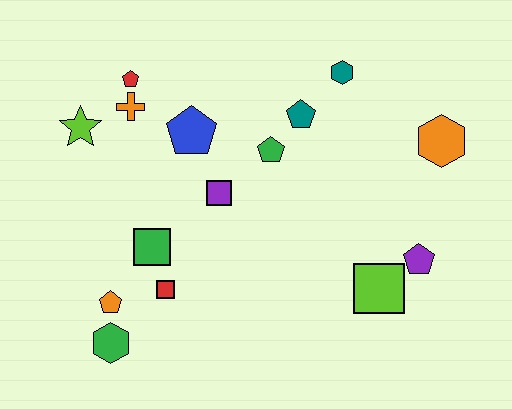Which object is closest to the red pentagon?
The orange cross is closest to the red pentagon.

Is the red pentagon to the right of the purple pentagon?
No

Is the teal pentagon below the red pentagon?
Yes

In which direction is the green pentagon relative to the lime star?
The green pentagon is to the right of the lime star.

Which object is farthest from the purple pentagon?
The lime star is farthest from the purple pentagon.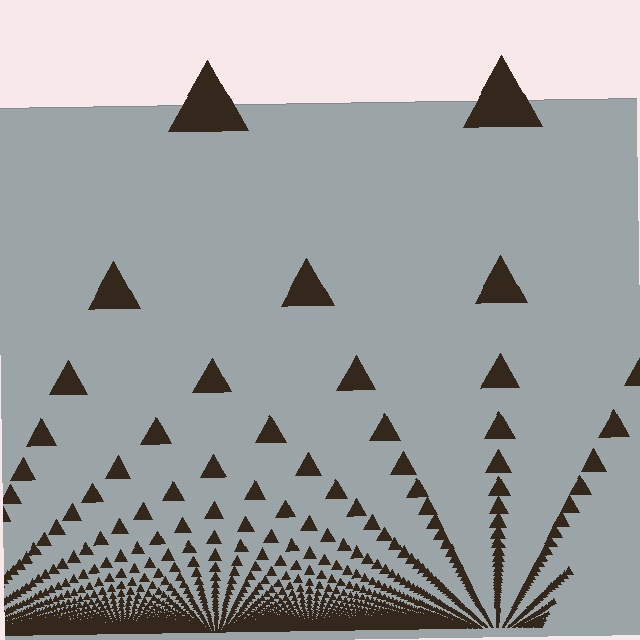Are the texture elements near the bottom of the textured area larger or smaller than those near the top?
Smaller. The gradient is inverted — elements near the bottom are smaller and denser.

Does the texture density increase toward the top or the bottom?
Density increases toward the bottom.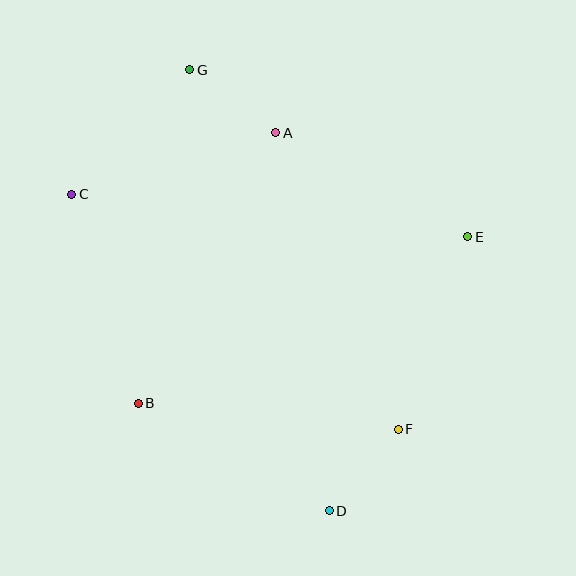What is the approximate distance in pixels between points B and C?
The distance between B and C is approximately 219 pixels.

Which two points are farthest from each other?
Points D and G are farthest from each other.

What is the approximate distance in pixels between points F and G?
The distance between F and G is approximately 416 pixels.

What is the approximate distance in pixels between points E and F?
The distance between E and F is approximately 204 pixels.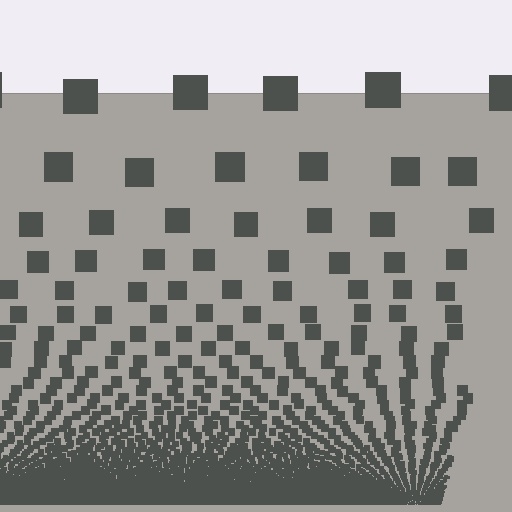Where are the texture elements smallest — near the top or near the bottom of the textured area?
Near the bottom.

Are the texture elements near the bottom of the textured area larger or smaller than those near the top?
Smaller. The gradient is inverted — elements near the bottom are smaller and denser.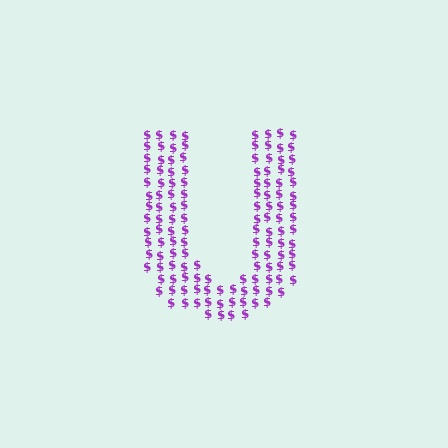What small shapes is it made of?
It is made of small dollar signs.